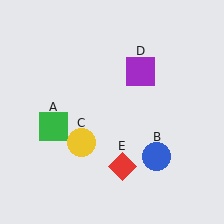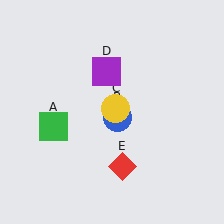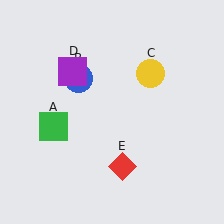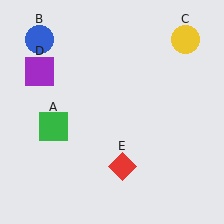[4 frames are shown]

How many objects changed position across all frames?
3 objects changed position: blue circle (object B), yellow circle (object C), purple square (object D).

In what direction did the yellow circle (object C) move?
The yellow circle (object C) moved up and to the right.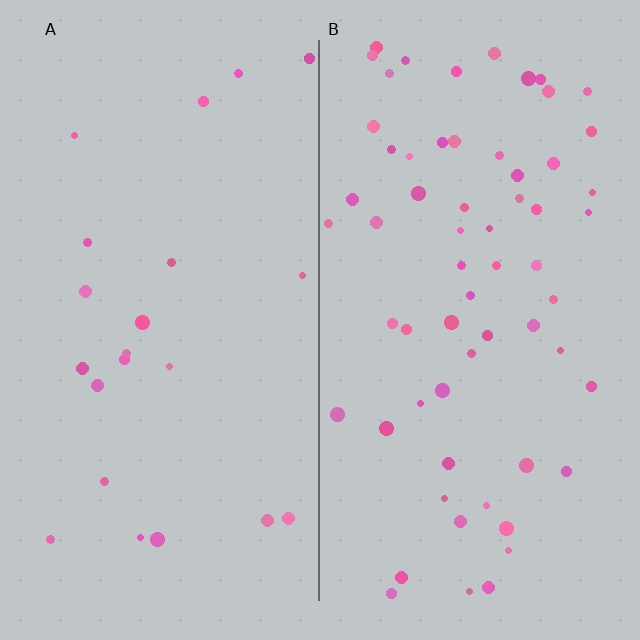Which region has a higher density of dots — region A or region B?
B (the right).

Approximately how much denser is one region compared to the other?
Approximately 2.9× — region B over region A.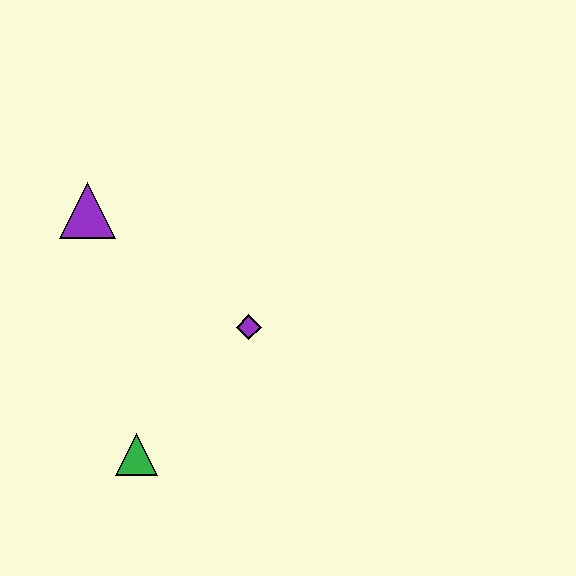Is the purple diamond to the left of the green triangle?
No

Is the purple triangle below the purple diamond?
No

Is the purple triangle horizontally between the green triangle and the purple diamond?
No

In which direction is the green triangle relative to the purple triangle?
The green triangle is below the purple triangle.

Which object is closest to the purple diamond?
The green triangle is closest to the purple diamond.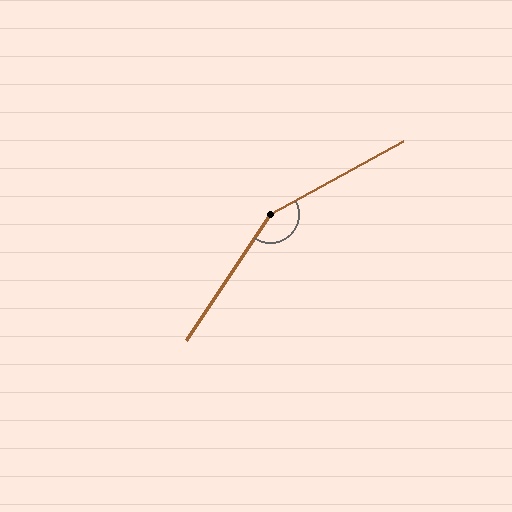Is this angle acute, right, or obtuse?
It is obtuse.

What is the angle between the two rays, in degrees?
Approximately 153 degrees.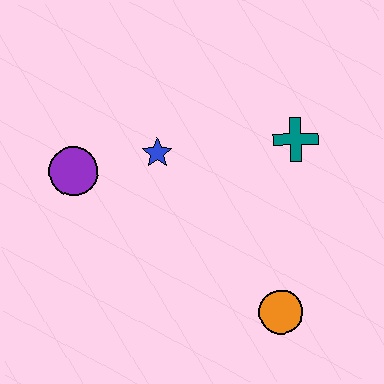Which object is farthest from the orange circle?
The purple circle is farthest from the orange circle.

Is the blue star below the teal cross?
Yes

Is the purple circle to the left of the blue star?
Yes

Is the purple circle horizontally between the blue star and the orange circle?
No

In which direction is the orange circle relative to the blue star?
The orange circle is below the blue star.